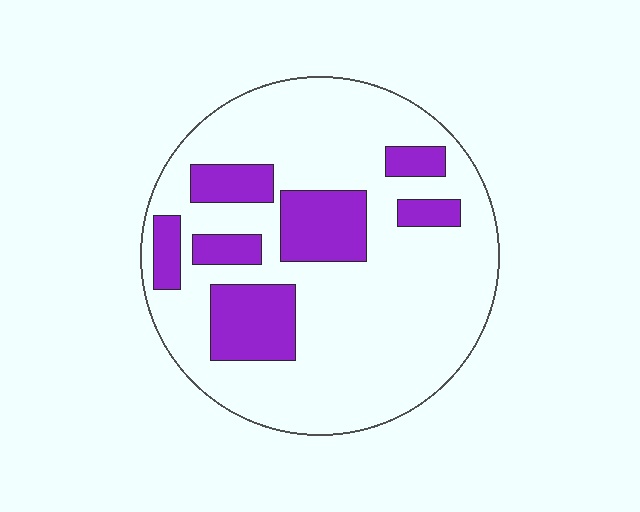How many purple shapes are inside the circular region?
7.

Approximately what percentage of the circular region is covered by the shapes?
Approximately 25%.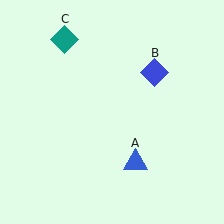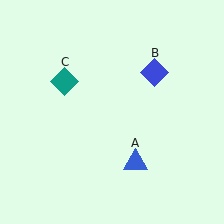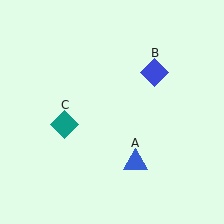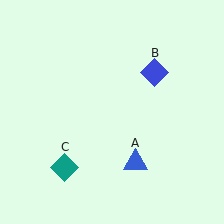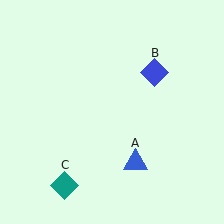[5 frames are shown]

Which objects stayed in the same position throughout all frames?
Blue triangle (object A) and blue diamond (object B) remained stationary.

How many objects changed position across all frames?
1 object changed position: teal diamond (object C).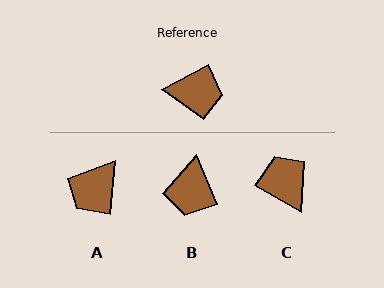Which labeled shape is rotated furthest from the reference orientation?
A, about 124 degrees away.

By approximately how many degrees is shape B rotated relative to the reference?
Approximately 95 degrees clockwise.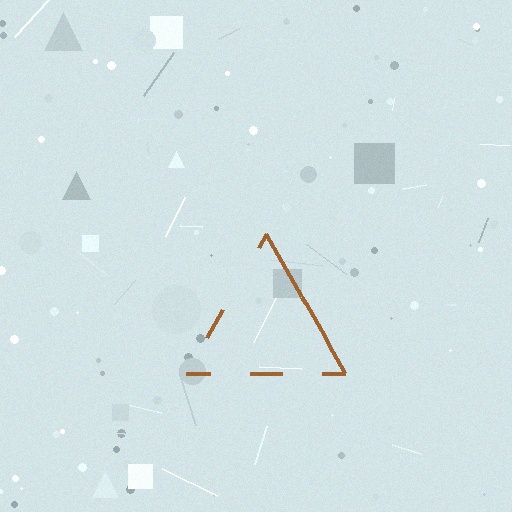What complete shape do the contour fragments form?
The contour fragments form a triangle.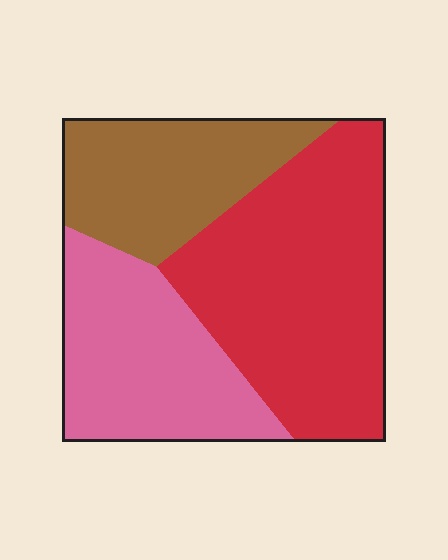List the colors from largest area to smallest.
From largest to smallest: red, pink, brown.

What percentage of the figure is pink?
Pink takes up about one third (1/3) of the figure.